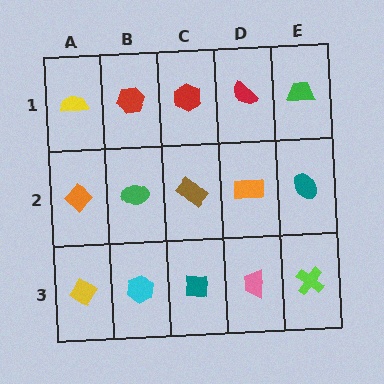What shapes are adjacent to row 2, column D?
A red semicircle (row 1, column D), a pink trapezoid (row 3, column D), a brown rectangle (row 2, column C), a teal ellipse (row 2, column E).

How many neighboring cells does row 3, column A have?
2.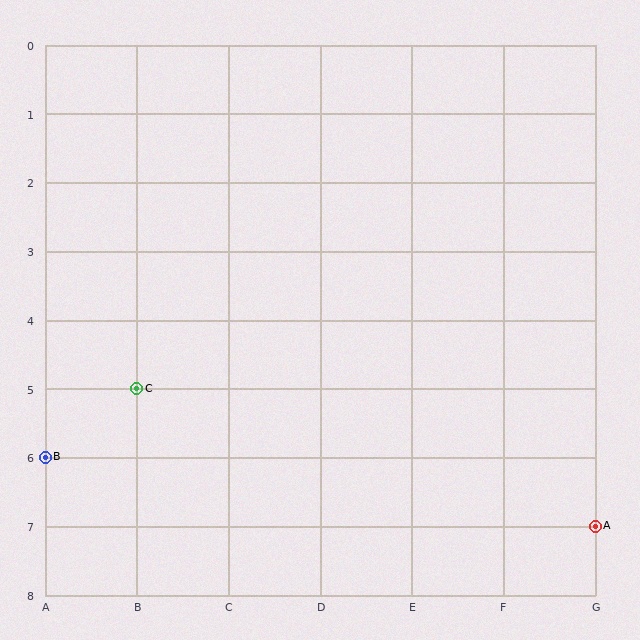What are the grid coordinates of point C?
Point C is at grid coordinates (B, 5).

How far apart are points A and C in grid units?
Points A and C are 5 columns and 2 rows apart (about 5.4 grid units diagonally).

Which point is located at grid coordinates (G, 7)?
Point A is at (G, 7).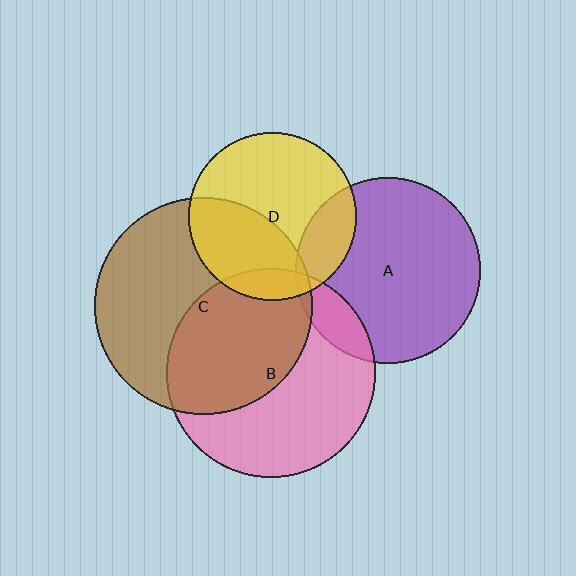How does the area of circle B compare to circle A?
Approximately 1.3 times.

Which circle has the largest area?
Circle C (brown).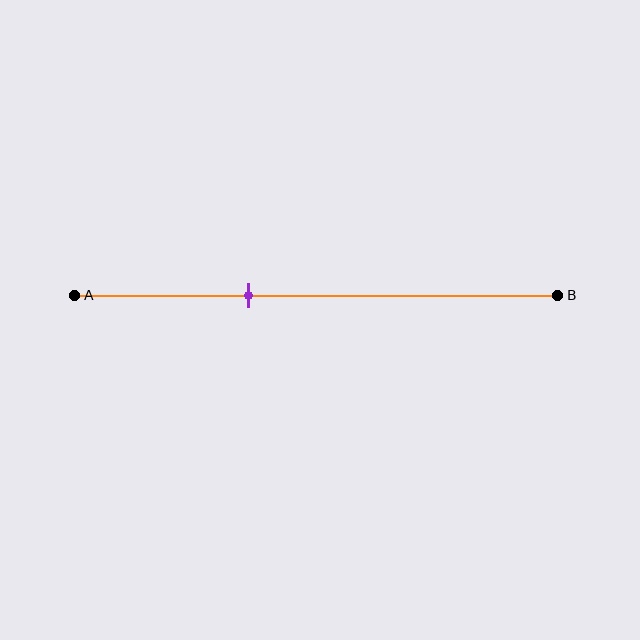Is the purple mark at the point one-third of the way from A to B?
Yes, the mark is approximately at the one-third point.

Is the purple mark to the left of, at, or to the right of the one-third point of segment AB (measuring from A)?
The purple mark is approximately at the one-third point of segment AB.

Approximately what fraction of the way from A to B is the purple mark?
The purple mark is approximately 35% of the way from A to B.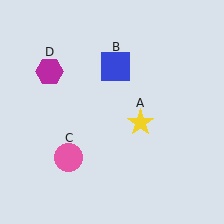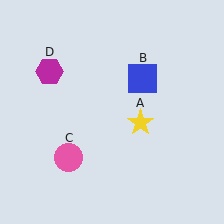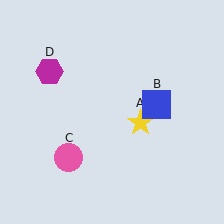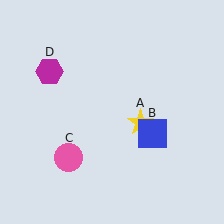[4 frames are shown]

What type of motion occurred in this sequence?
The blue square (object B) rotated clockwise around the center of the scene.